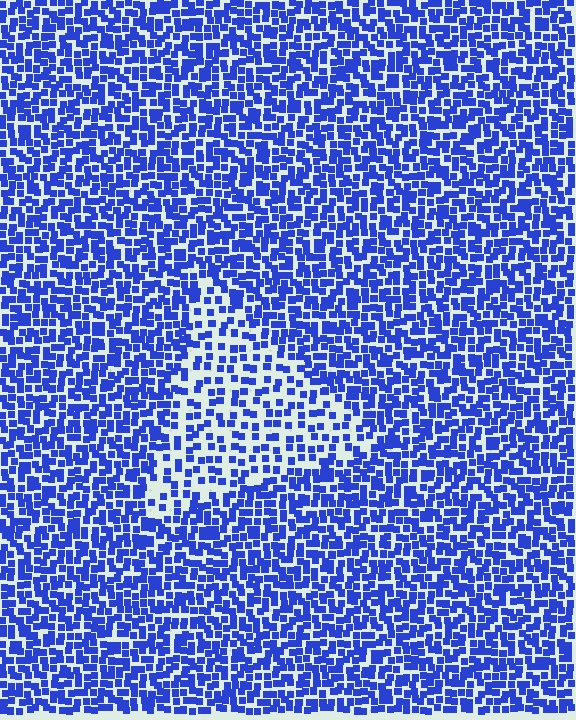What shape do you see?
I see a triangle.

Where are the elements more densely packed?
The elements are more densely packed outside the triangle boundary.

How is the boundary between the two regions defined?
The boundary is defined by a change in element density (approximately 1.9x ratio). All elements are the same color, size, and shape.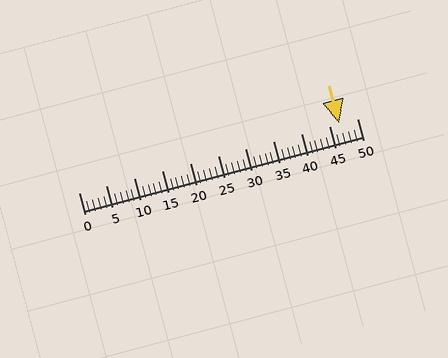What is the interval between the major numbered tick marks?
The major tick marks are spaced 5 units apart.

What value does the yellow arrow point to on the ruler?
The yellow arrow points to approximately 47.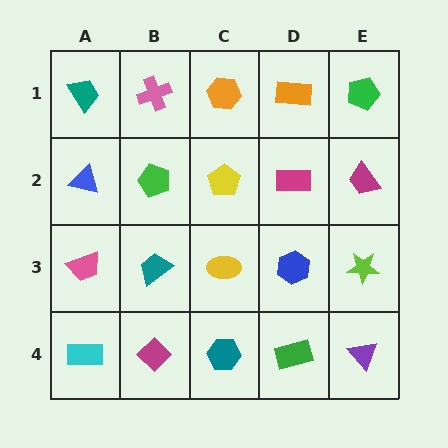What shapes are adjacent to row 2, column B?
A pink cross (row 1, column B), a teal trapezoid (row 3, column B), a blue triangle (row 2, column A), a yellow pentagon (row 2, column C).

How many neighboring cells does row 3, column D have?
4.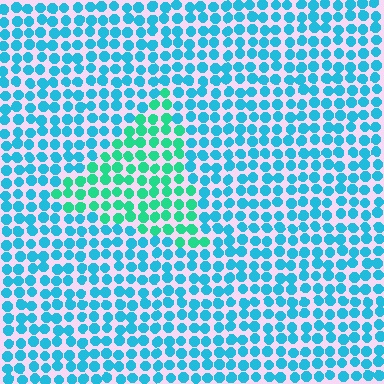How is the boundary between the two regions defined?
The boundary is defined purely by a slight shift in hue (about 36 degrees). Spacing, size, and orientation are identical on both sides.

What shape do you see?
I see a triangle.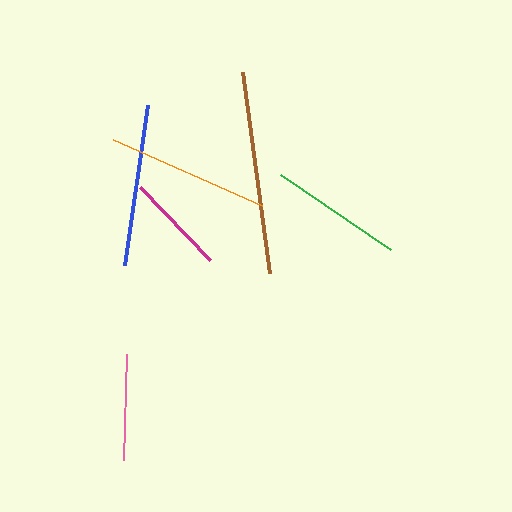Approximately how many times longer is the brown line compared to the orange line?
The brown line is approximately 1.2 times the length of the orange line.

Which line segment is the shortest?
The magenta line is the shortest at approximately 101 pixels.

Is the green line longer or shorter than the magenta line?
The green line is longer than the magenta line.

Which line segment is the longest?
The brown line is the longest at approximately 203 pixels.